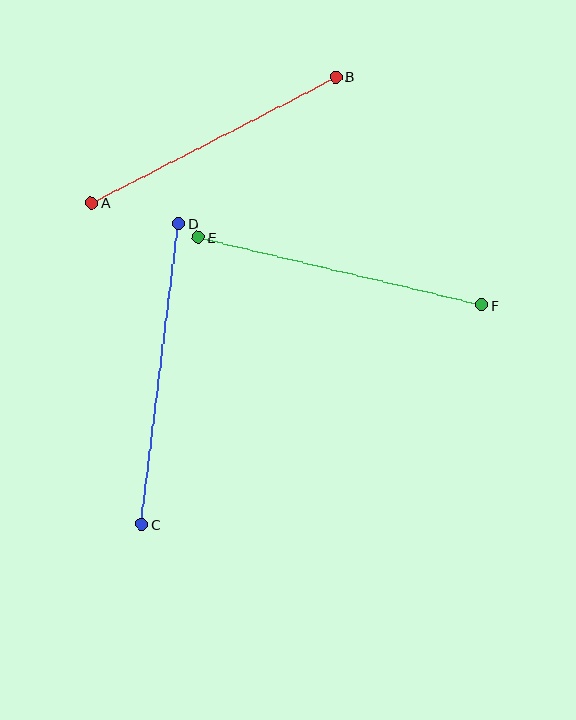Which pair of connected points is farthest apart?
Points C and D are farthest apart.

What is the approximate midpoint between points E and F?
The midpoint is at approximately (340, 271) pixels.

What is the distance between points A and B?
The distance is approximately 275 pixels.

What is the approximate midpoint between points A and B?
The midpoint is at approximately (213, 140) pixels.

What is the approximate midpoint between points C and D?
The midpoint is at approximately (160, 374) pixels.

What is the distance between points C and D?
The distance is approximately 303 pixels.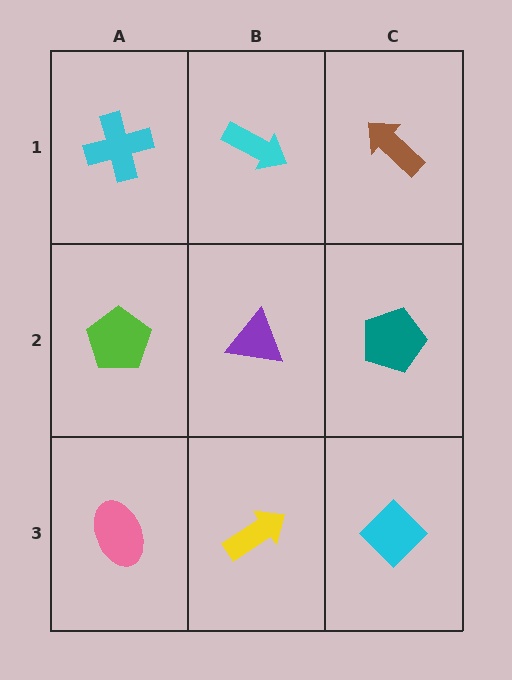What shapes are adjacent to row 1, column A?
A lime pentagon (row 2, column A), a cyan arrow (row 1, column B).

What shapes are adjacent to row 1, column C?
A teal pentagon (row 2, column C), a cyan arrow (row 1, column B).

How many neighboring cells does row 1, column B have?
3.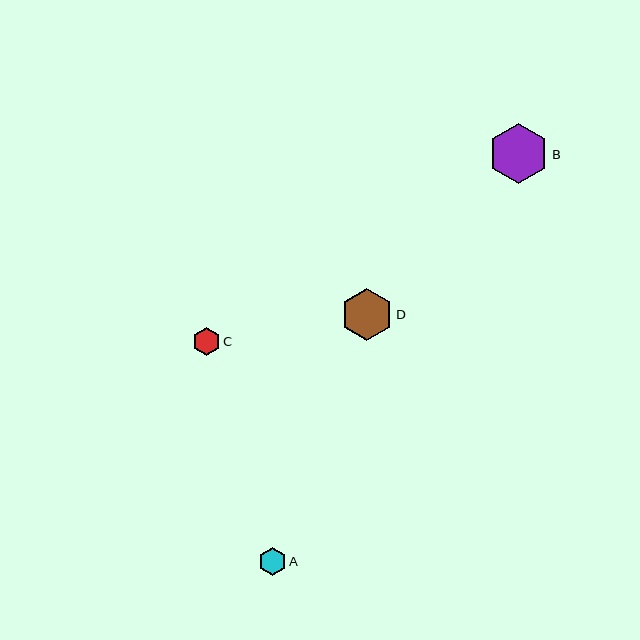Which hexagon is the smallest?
Hexagon A is the smallest with a size of approximately 27 pixels.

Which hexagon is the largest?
Hexagon B is the largest with a size of approximately 60 pixels.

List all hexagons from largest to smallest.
From largest to smallest: B, D, C, A.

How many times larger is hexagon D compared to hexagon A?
Hexagon D is approximately 1.9 times the size of hexagon A.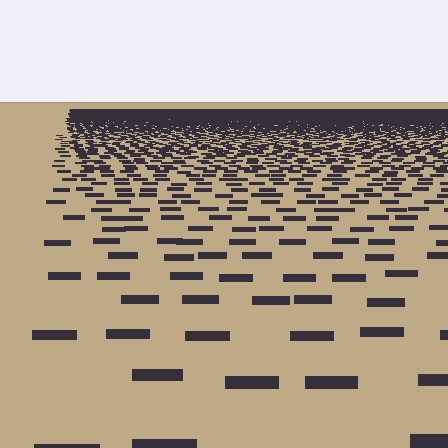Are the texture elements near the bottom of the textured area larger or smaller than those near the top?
Larger. Near the bottom, elements are closer to the viewer and appear at a bigger on-screen size.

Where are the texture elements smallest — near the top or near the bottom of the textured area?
Near the top.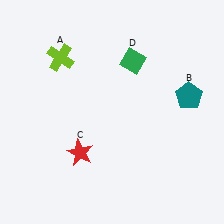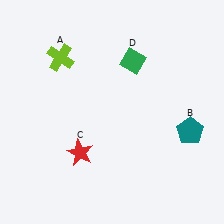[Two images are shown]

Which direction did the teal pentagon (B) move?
The teal pentagon (B) moved down.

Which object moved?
The teal pentagon (B) moved down.